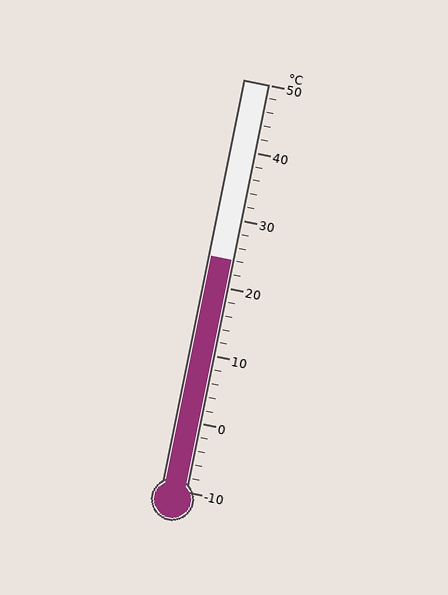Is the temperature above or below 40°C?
The temperature is below 40°C.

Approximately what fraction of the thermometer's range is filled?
The thermometer is filled to approximately 55% of its range.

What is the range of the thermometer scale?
The thermometer scale ranges from -10°C to 50°C.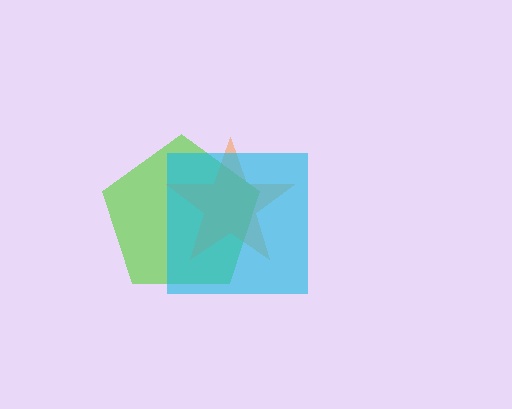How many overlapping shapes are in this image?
There are 3 overlapping shapes in the image.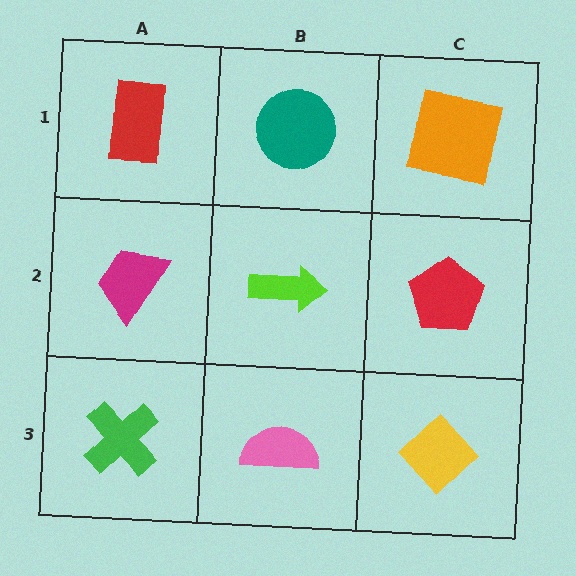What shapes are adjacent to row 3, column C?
A red pentagon (row 2, column C), a pink semicircle (row 3, column B).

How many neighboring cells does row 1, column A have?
2.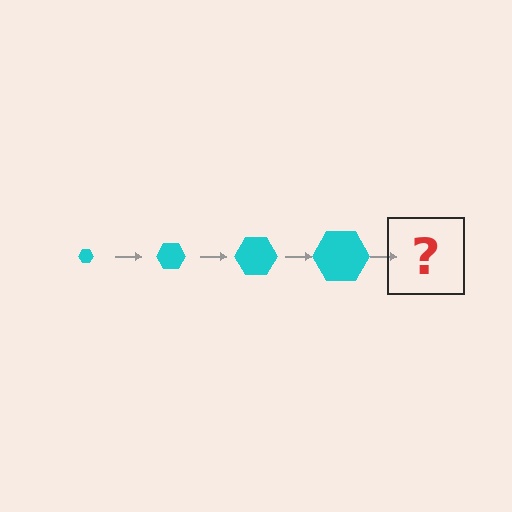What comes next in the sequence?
The next element should be a cyan hexagon, larger than the previous one.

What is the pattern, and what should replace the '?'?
The pattern is that the hexagon gets progressively larger each step. The '?' should be a cyan hexagon, larger than the previous one.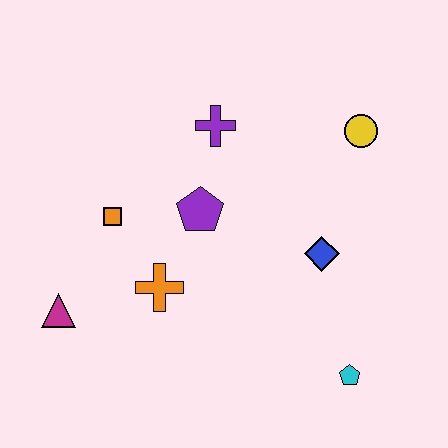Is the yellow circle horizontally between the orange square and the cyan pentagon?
No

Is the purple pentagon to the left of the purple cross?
Yes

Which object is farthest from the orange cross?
The yellow circle is farthest from the orange cross.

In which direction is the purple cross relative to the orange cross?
The purple cross is above the orange cross.